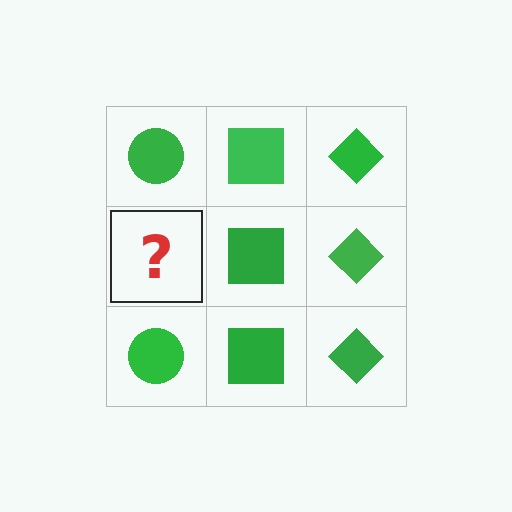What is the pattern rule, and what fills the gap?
The rule is that each column has a consistent shape. The gap should be filled with a green circle.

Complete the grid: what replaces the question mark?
The question mark should be replaced with a green circle.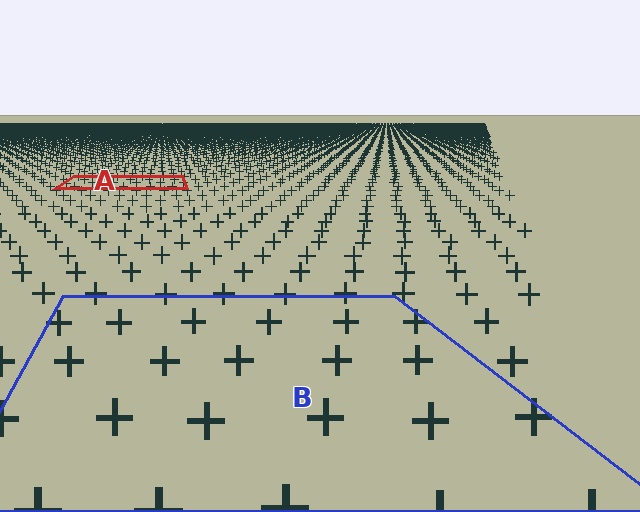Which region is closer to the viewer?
Region B is closer. The texture elements there are larger and more spread out.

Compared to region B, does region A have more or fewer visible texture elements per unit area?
Region A has more texture elements per unit area — they are packed more densely because it is farther away.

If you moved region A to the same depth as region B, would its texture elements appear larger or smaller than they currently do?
They would appear larger. At a closer depth, the same texture elements are projected at a bigger on-screen size.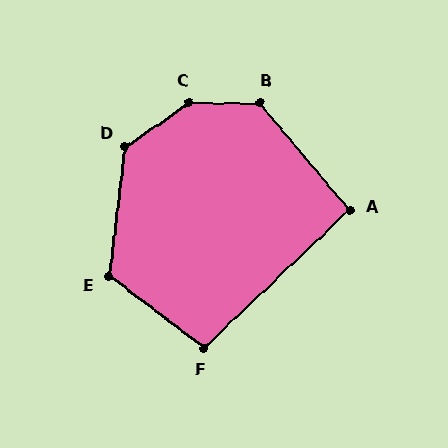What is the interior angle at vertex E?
Approximately 121 degrees (obtuse).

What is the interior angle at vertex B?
Approximately 130 degrees (obtuse).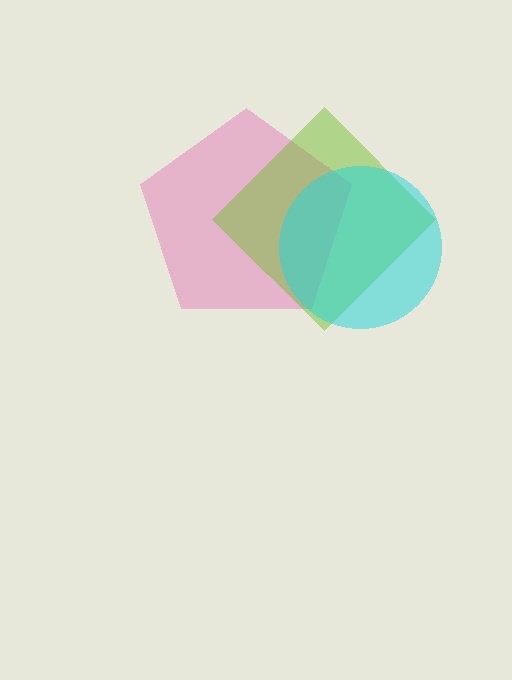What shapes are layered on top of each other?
The layered shapes are: a pink pentagon, a lime diamond, a cyan circle.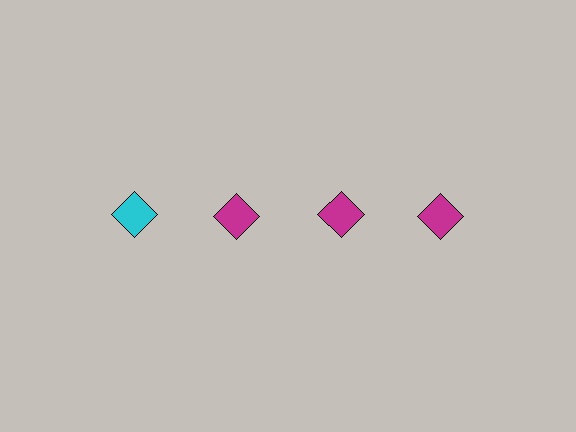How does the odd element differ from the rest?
It has a different color: cyan instead of magenta.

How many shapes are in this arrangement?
There are 4 shapes arranged in a grid pattern.